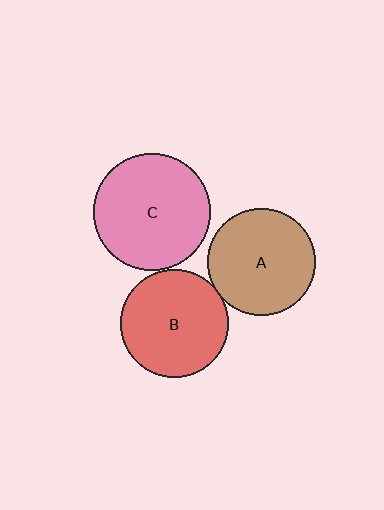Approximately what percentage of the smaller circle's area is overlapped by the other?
Approximately 5%.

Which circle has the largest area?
Circle C (pink).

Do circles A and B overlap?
Yes.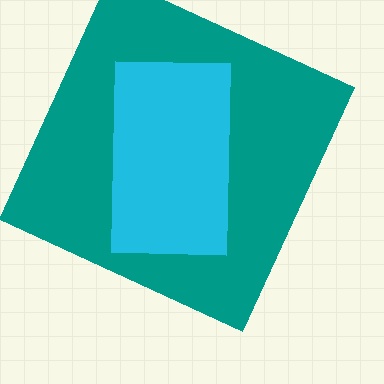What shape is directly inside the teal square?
The cyan rectangle.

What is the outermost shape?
The teal square.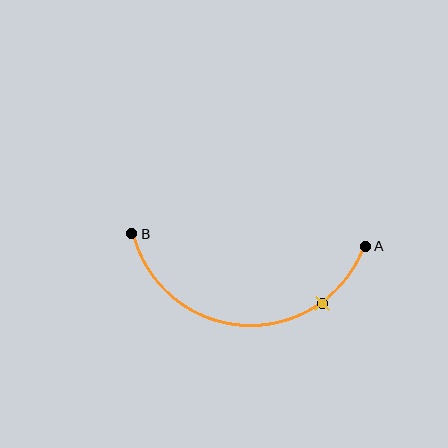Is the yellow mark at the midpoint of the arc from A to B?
No. The yellow mark lies on the arc but is closer to endpoint A. The arc midpoint would be at the point on the curve equidistant along the arc from both A and B.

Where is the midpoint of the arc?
The arc midpoint is the point on the curve farthest from the straight line joining A and B. It sits below that line.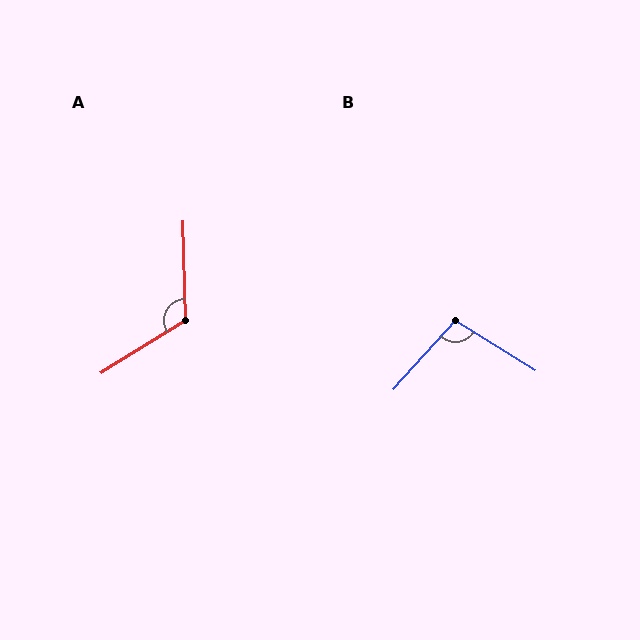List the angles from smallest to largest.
B (100°), A (120°).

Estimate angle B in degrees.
Approximately 100 degrees.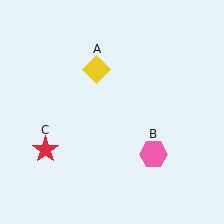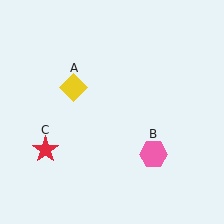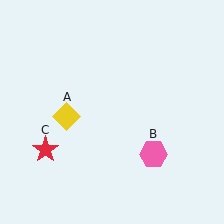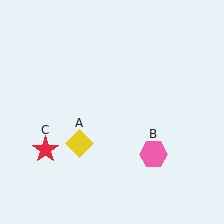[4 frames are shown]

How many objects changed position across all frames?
1 object changed position: yellow diamond (object A).